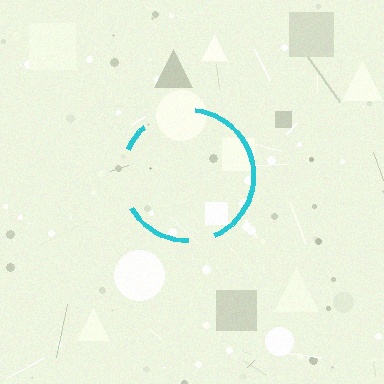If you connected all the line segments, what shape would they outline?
They would outline a circle.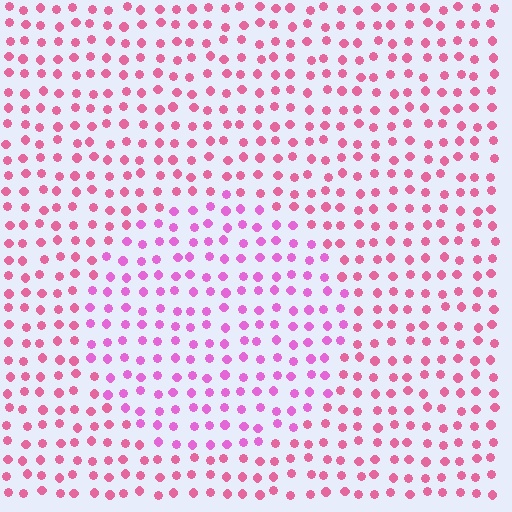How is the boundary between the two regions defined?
The boundary is defined purely by a slight shift in hue (about 28 degrees). Spacing, size, and orientation are identical on both sides.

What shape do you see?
I see a circle.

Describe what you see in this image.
The image is filled with small pink elements in a uniform arrangement. A circle-shaped region is visible where the elements are tinted to a slightly different hue, forming a subtle color boundary.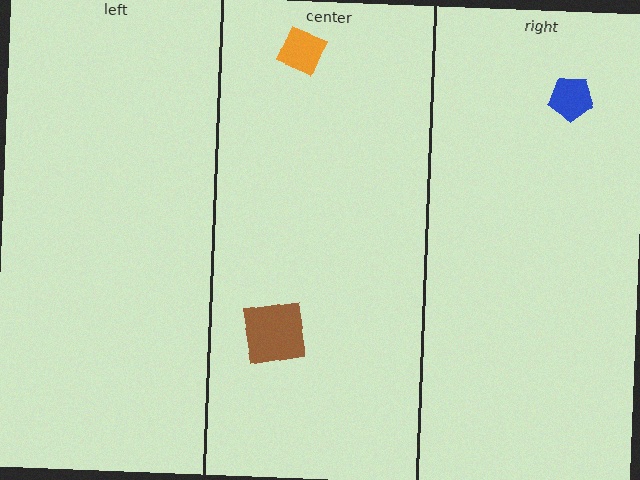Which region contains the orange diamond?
The center region.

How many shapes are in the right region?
1.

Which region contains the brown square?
The center region.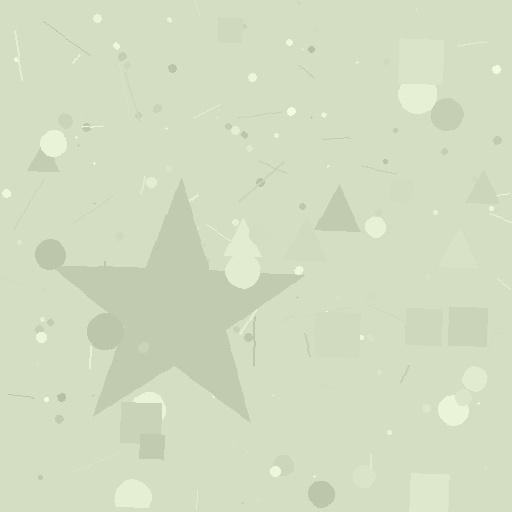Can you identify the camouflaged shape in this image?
The camouflaged shape is a star.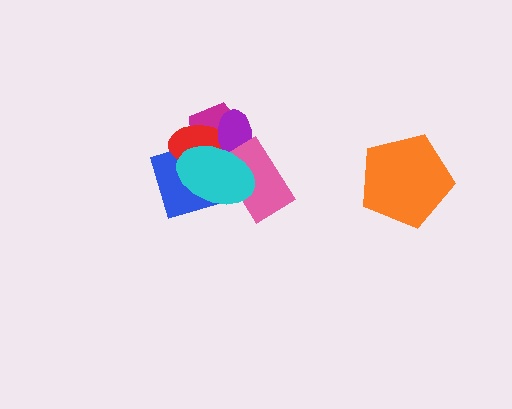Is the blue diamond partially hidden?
Yes, it is partially covered by another shape.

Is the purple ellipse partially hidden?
Yes, it is partially covered by another shape.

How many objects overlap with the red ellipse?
4 objects overlap with the red ellipse.